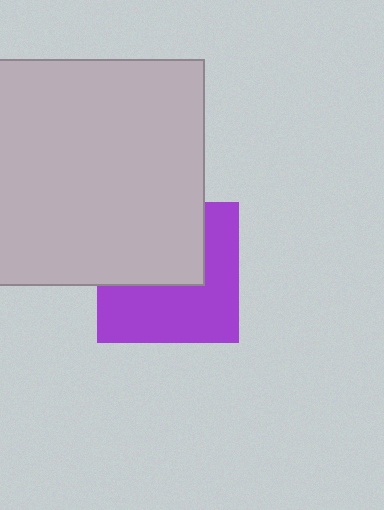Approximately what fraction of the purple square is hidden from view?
Roughly 45% of the purple square is hidden behind the light gray square.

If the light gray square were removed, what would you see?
You would see the complete purple square.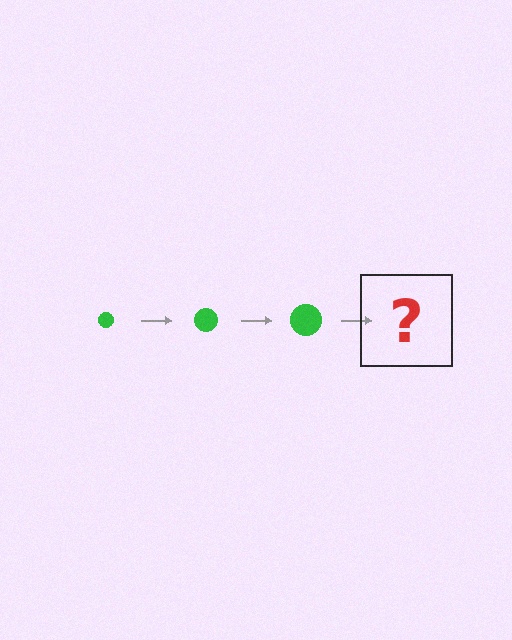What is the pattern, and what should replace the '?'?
The pattern is that the circle gets progressively larger each step. The '?' should be a green circle, larger than the previous one.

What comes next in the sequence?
The next element should be a green circle, larger than the previous one.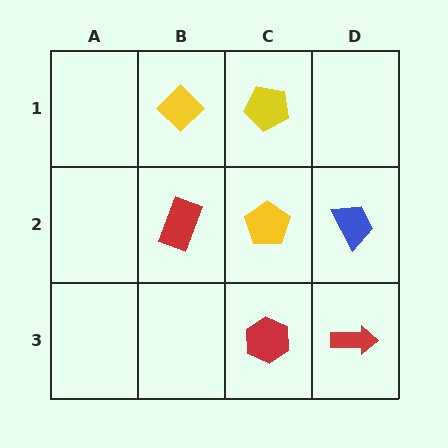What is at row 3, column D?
A red arrow.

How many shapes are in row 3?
2 shapes.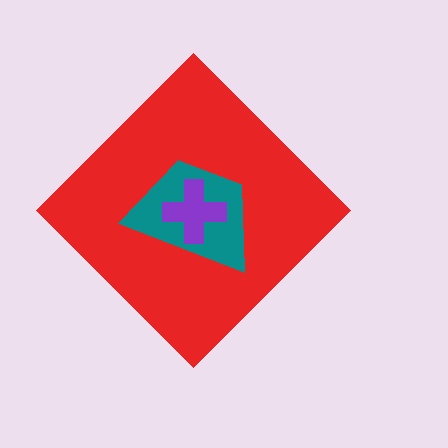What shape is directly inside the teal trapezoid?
The purple cross.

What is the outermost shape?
The red diamond.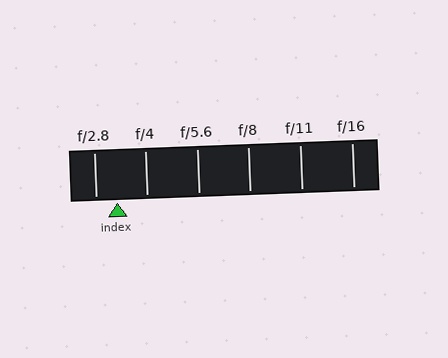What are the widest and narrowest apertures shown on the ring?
The widest aperture shown is f/2.8 and the narrowest is f/16.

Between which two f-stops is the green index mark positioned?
The index mark is between f/2.8 and f/4.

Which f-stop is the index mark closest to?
The index mark is closest to f/2.8.